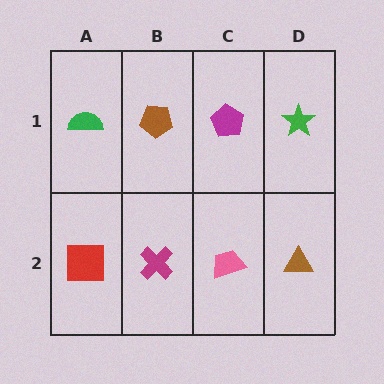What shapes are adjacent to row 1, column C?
A pink trapezoid (row 2, column C), a brown pentagon (row 1, column B), a green star (row 1, column D).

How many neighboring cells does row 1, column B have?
3.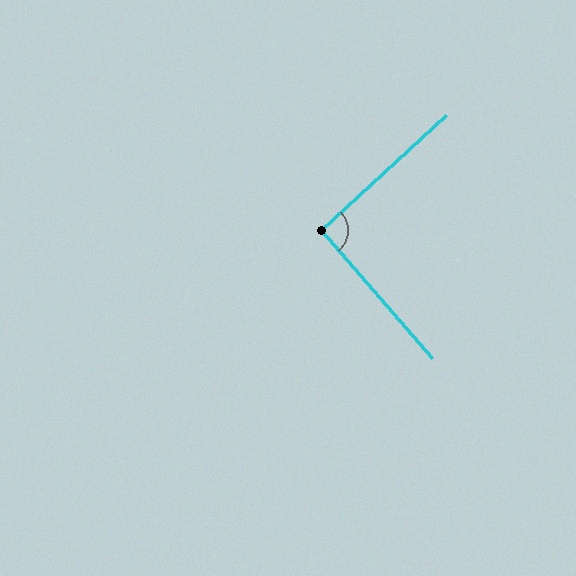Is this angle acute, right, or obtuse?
It is approximately a right angle.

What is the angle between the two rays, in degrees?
Approximately 92 degrees.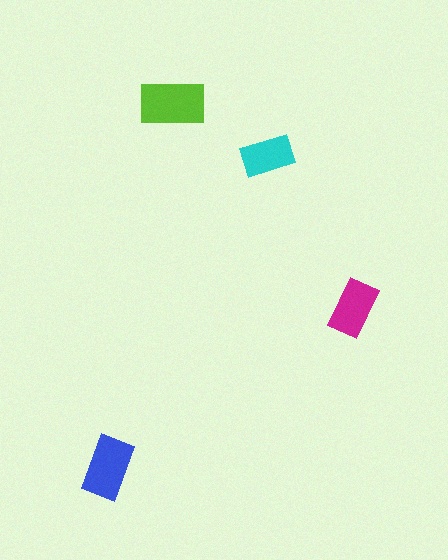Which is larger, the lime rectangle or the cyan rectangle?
The lime one.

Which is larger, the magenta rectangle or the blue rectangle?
The blue one.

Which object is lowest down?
The blue rectangle is bottommost.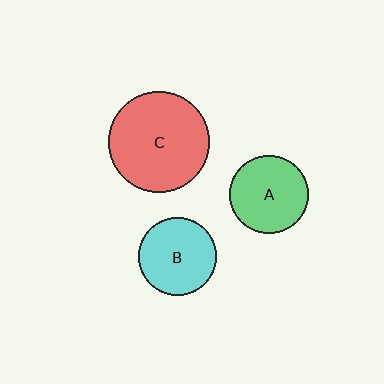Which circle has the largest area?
Circle C (red).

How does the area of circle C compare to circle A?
Approximately 1.7 times.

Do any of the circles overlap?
No, none of the circles overlap.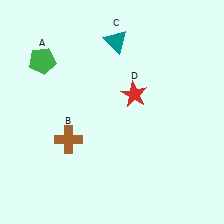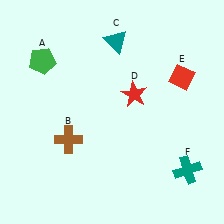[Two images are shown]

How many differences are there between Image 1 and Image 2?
There are 2 differences between the two images.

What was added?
A red diamond (E), a teal cross (F) were added in Image 2.